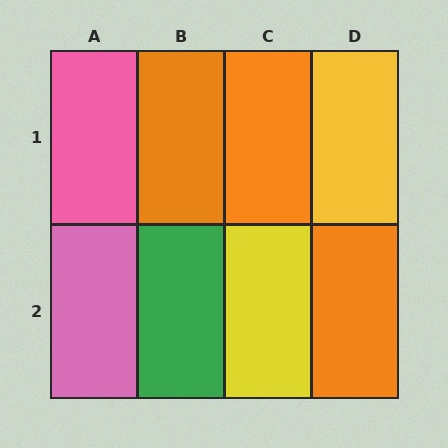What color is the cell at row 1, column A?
Pink.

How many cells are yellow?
2 cells are yellow.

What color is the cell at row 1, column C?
Orange.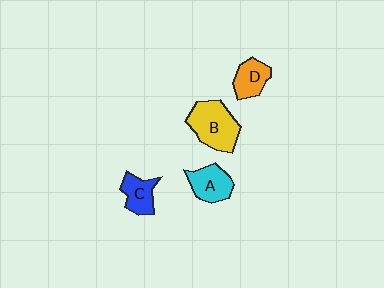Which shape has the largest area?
Shape B (yellow).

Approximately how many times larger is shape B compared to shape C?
Approximately 1.8 times.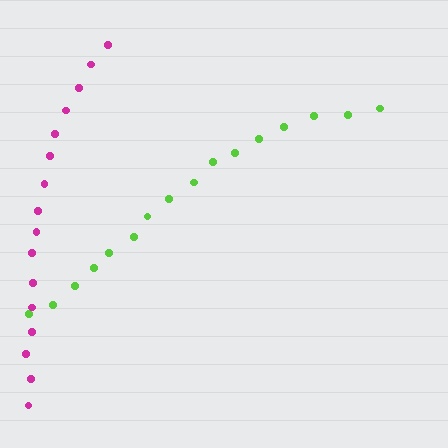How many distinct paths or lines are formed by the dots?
There are 2 distinct paths.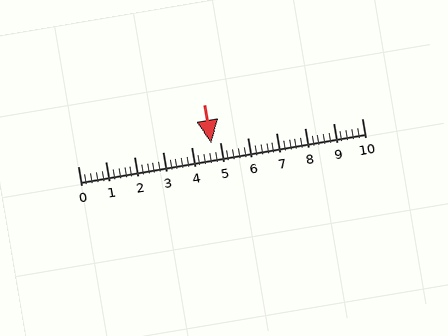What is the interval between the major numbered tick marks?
The major tick marks are spaced 1 units apart.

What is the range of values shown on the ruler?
The ruler shows values from 0 to 10.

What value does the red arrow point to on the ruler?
The red arrow points to approximately 4.7.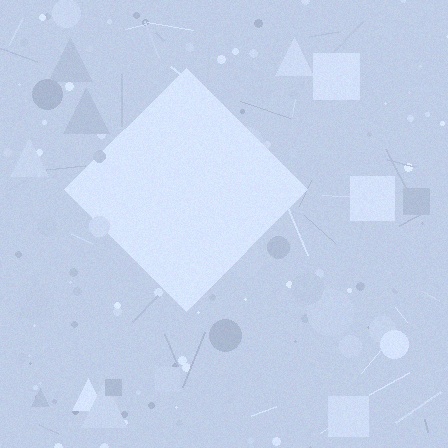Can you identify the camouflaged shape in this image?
The camouflaged shape is a diamond.